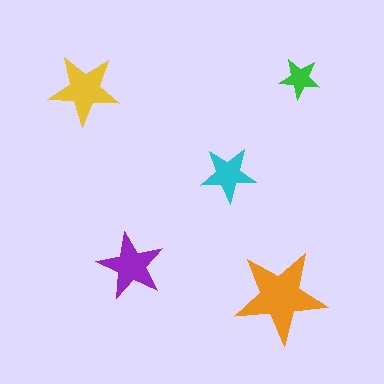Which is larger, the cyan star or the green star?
The cyan one.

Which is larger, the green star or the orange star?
The orange one.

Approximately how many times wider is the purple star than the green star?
About 1.5 times wider.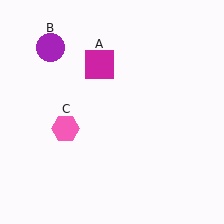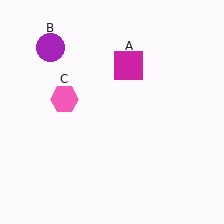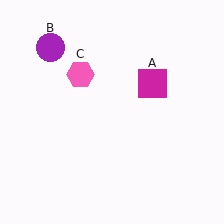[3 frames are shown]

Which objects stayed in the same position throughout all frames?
Purple circle (object B) remained stationary.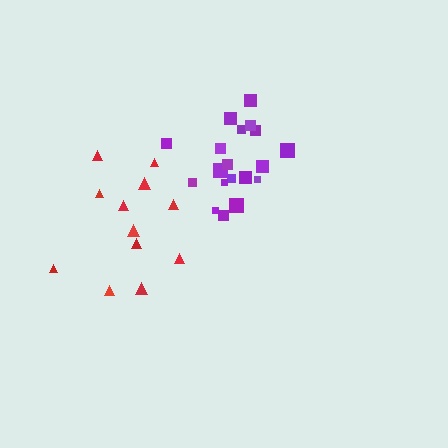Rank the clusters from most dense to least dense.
purple, red.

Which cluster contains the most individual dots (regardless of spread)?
Purple (19).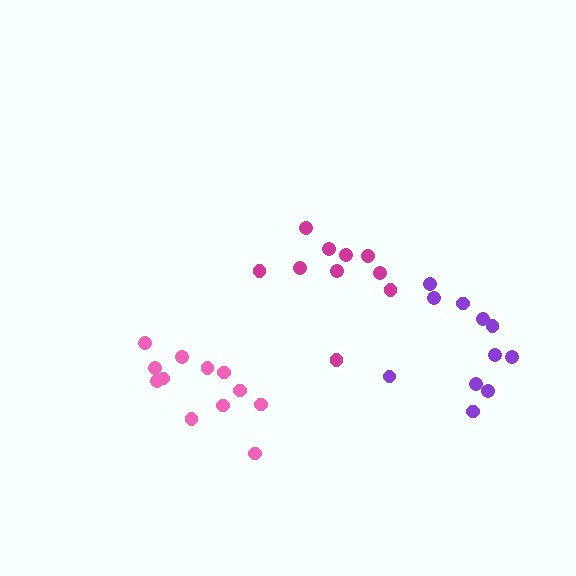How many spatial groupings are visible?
There are 3 spatial groupings.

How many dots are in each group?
Group 1: 11 dots, Group 2: 12 dots, Group 3: 10 dots (33 total).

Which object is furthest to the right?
The purple cluster is rightmost.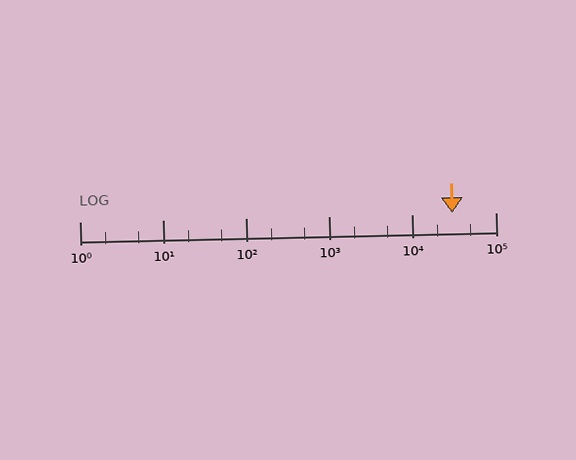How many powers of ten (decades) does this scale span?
The scale spans 5 decades, from 1 to 100000.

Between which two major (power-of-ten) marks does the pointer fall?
The pointer is between 10000 and 100000.